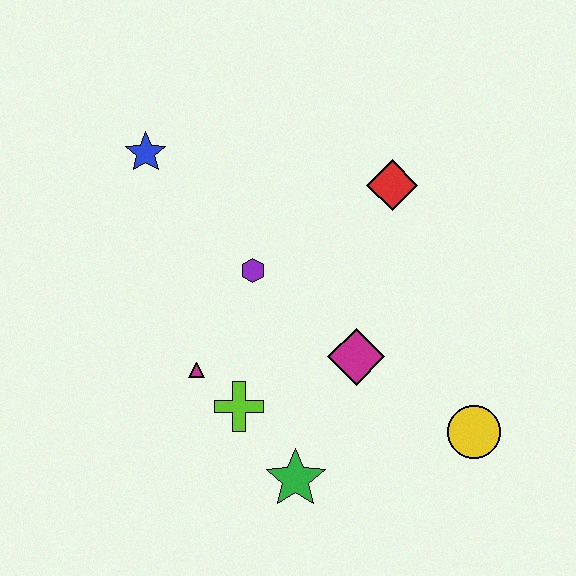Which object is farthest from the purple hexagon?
The yellow circle is farthest from the purple hexagon.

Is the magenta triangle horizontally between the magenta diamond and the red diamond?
No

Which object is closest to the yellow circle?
The magenta diamond is closest to the yellow circle.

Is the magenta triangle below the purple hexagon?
Yes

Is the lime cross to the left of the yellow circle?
Yes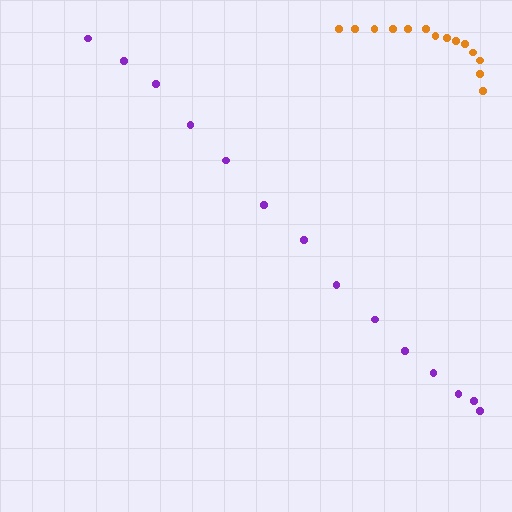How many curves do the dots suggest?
There are 2 distinct paths.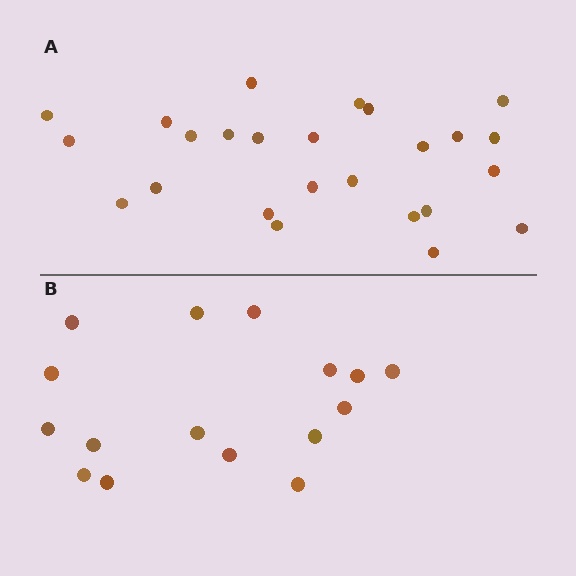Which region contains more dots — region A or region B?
Region A (the top region) has more dots.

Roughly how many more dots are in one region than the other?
Region A has roughly 8 or so more dots than region B.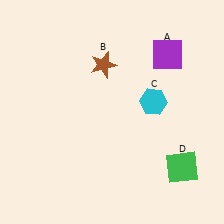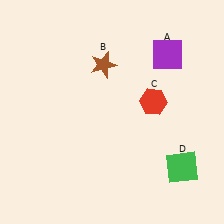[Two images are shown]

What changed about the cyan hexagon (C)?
In Image 1, C is cyan. In Image 2, it changed to red.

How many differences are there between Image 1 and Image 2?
There is 1 difference between the two images.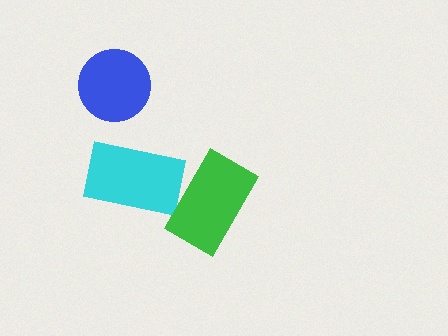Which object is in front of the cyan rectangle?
The green rectangle is in front of the cyan rectangle.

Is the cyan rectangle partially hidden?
Yes, it is partially covered by another shape.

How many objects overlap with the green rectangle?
1 object overlaps with the green rectangle.